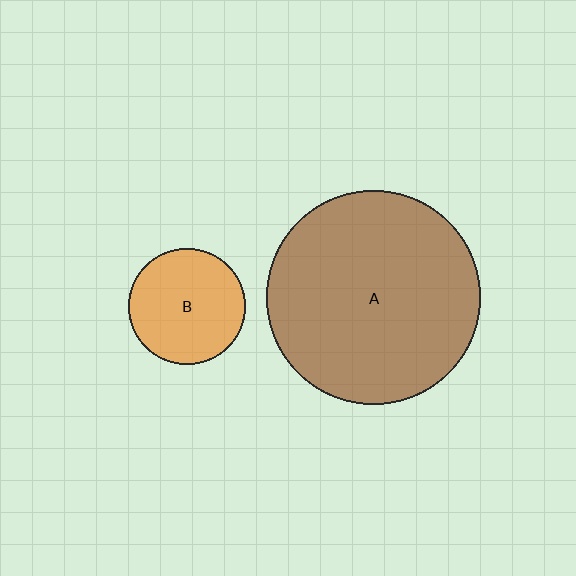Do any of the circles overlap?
No, none of the circles overlap.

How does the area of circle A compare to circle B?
Approximately 3.4 times.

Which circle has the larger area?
Circle A (brown).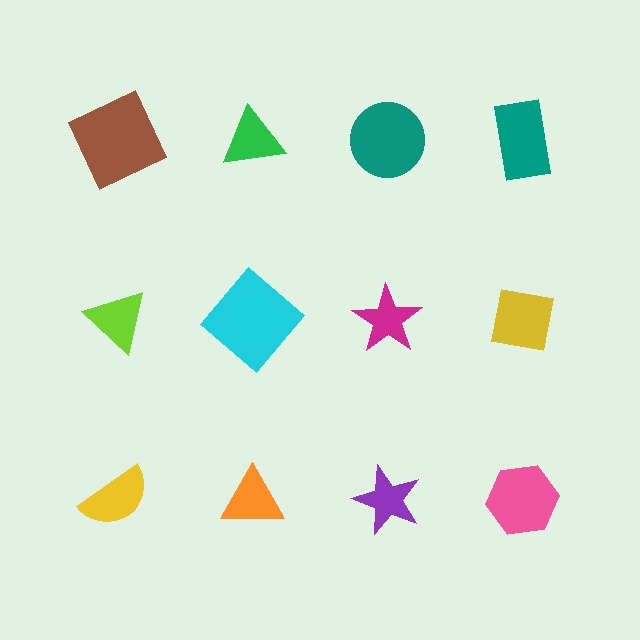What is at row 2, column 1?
A lime triangle.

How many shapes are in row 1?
4 shapes.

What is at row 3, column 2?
An orange triangle.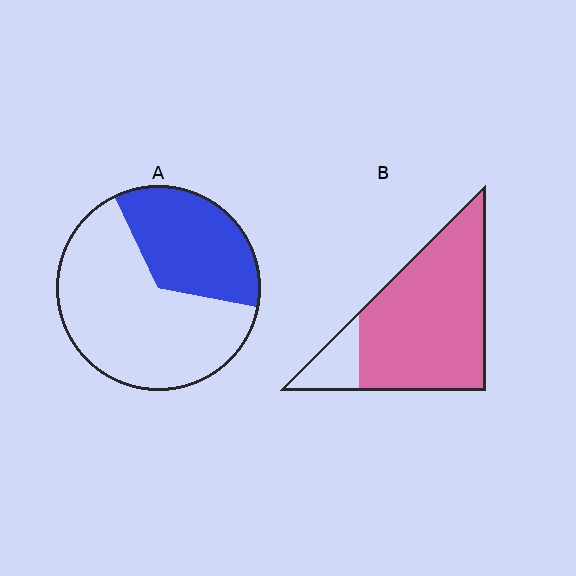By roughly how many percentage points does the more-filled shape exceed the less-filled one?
By roughly 50 percentage points (B over A).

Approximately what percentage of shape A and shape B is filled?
A is approximately 35% and B is approximately 85%.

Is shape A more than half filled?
No.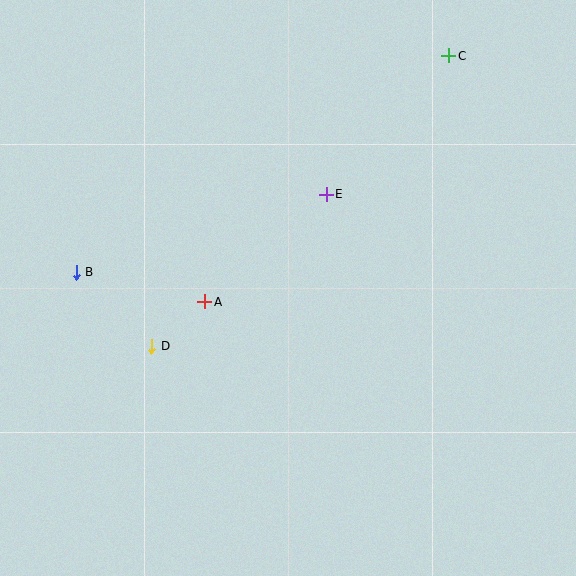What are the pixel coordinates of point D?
Point D is at (152, 346).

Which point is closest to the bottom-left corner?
Point D is closest to the bottom-left corner.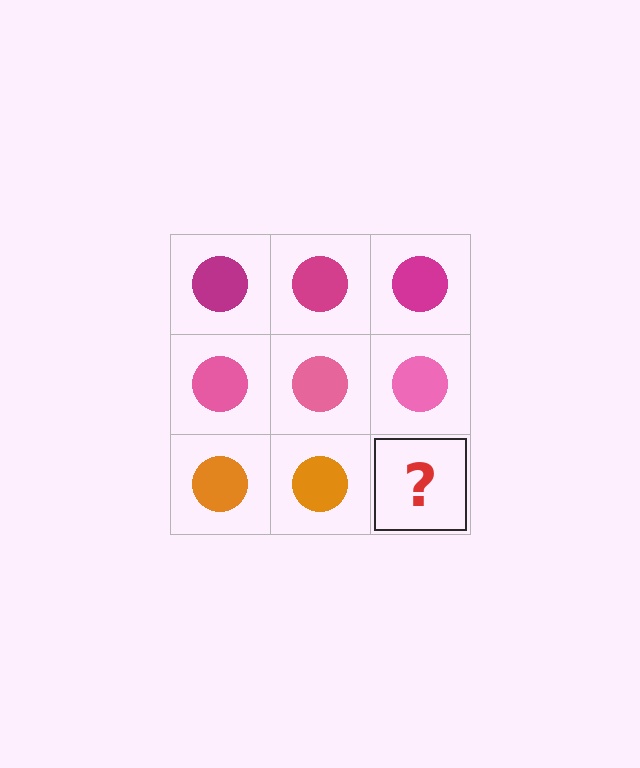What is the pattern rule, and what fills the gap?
The rule is that each row has a consistent color. The gap should be filled with an orange circle.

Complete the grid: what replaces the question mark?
The question mark should be replaced with an orange circle.